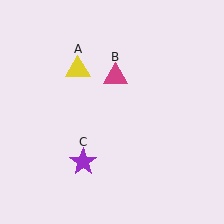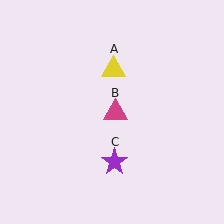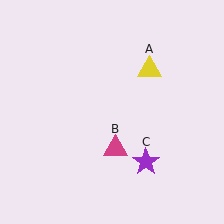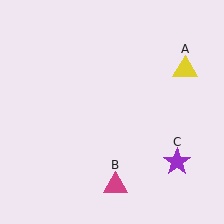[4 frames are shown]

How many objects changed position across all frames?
3 objects changed position: yellow triangle (object A), magenta triangle (object B), purple star (object C).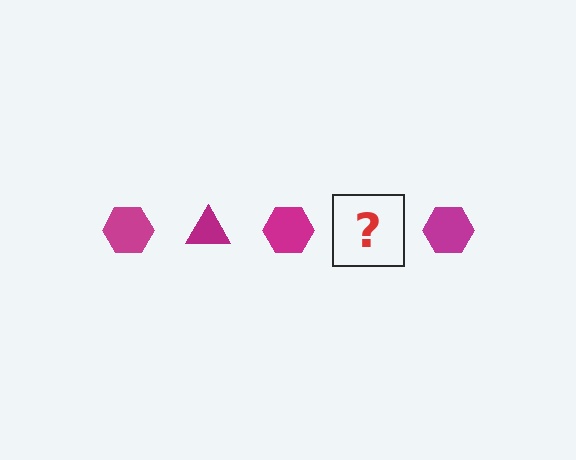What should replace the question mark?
The question mark should be replaced with a magenta triangle.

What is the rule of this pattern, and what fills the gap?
The rule is that the pattern cycles through hexagon, triangle shapes in magenta. The gap should be filled with a magenta triangle.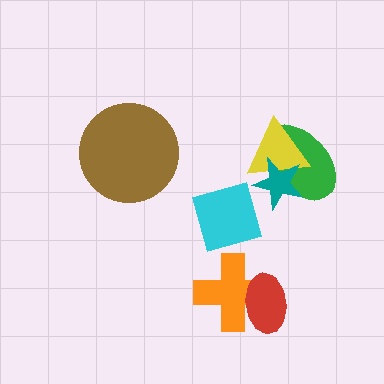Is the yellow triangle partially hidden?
Yes, it is partially covered by another shape.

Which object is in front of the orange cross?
The red ellipse is in front of the orange cross.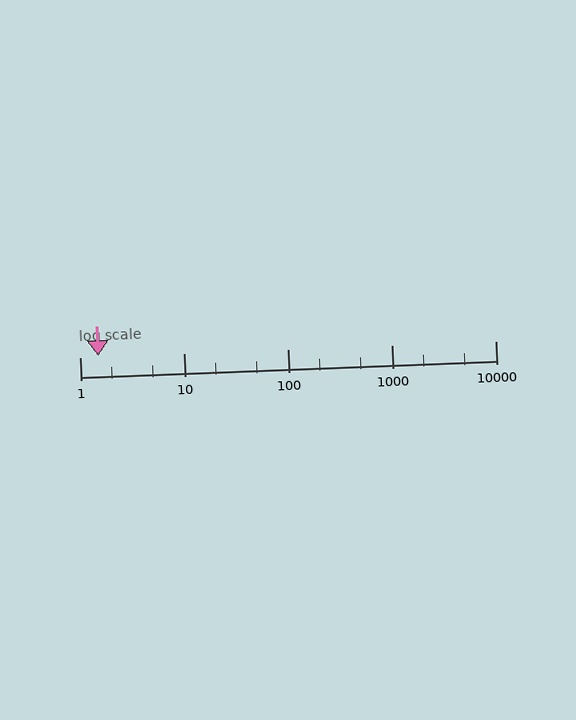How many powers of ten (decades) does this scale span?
The scale spans 4 decades, from 1 to 10000.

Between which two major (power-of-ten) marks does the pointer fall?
The pointer is between 1 and 10.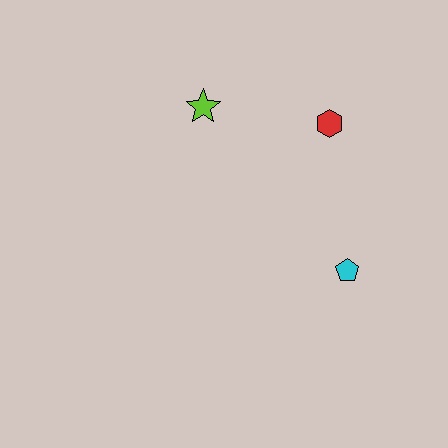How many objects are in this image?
There are 3 objects.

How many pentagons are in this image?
There is 1 pentagon.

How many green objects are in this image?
There are no green objects.